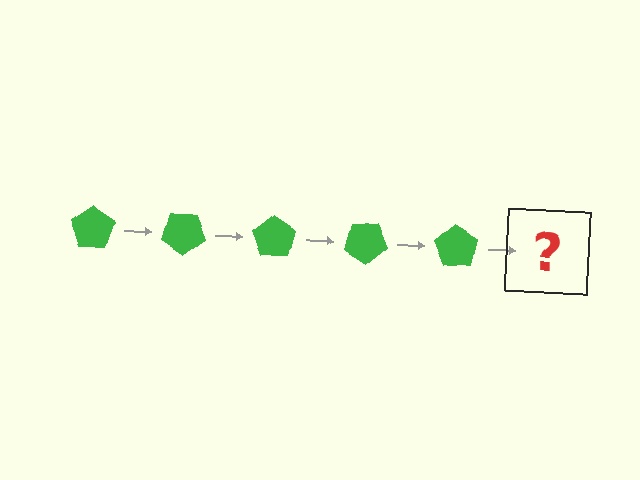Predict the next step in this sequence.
The next step is a green pentagon rotated 175 degrees.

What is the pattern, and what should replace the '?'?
The pattern is that the pentagon rotates 35 degrees each step. The '?' should be a green pentagon rotated 175 degrees.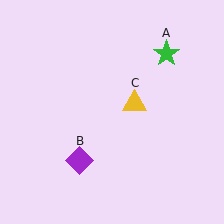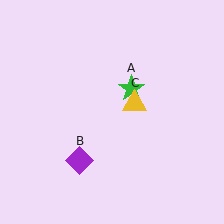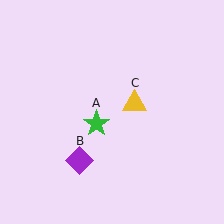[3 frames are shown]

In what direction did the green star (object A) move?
The green star (object A) moved down and to the left.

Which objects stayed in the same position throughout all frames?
Purple diamond (object B) and yellow triangle (object C) remained stationary.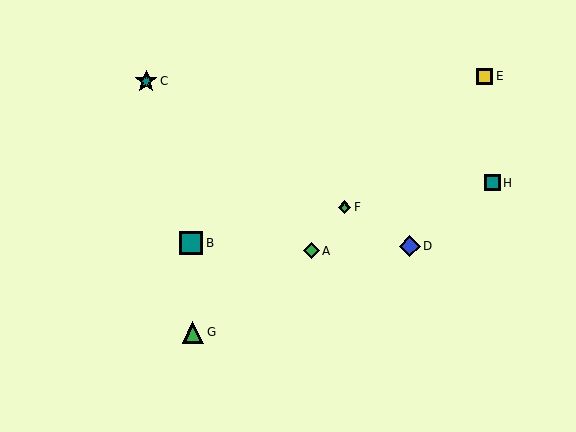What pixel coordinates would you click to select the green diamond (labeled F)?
Click at (345, 207) to select the green diamond F.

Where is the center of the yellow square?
The center of the yellow square is at (485, 76).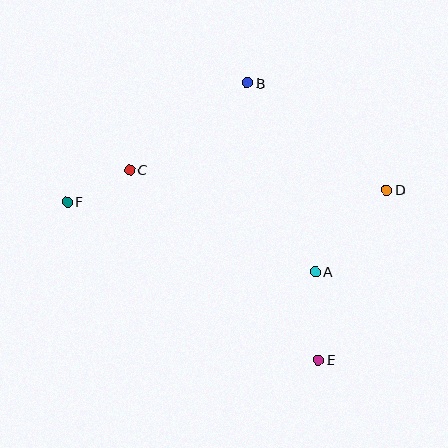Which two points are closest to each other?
Points C and F are closest to each other.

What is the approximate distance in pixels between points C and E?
The distance between C and E is approximately 268 pixels.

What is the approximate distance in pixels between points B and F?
The distance between B and F is approximately 216 pixels.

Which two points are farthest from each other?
Points D and F are farthest from each other.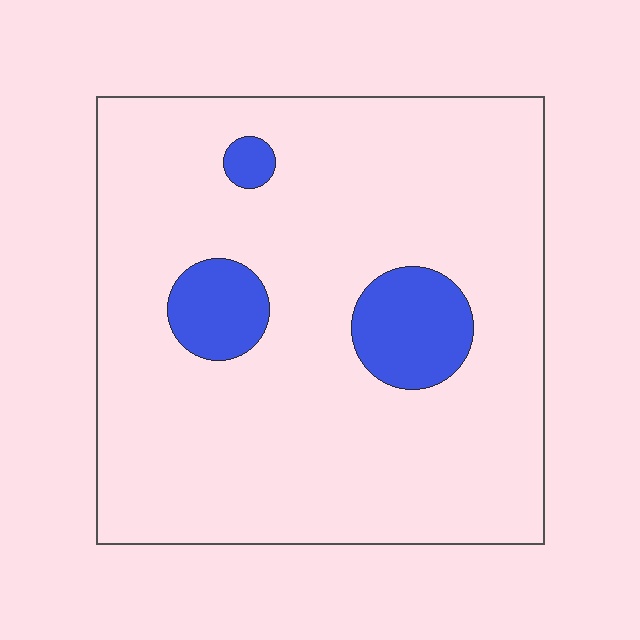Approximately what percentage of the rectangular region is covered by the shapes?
Approximately 10%.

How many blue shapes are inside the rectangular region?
3.